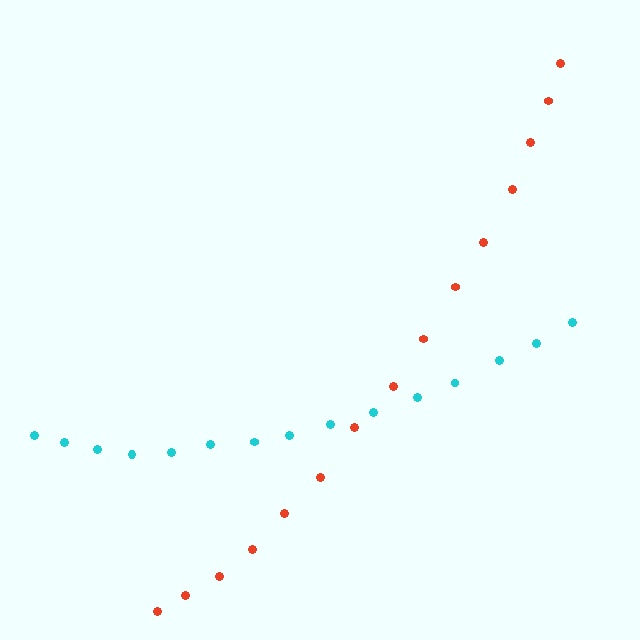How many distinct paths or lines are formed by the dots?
There are 2 distinct paths.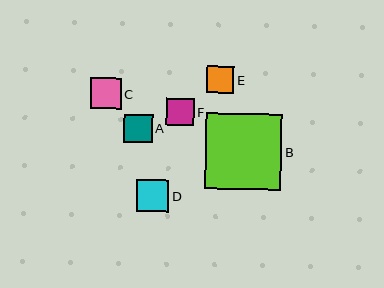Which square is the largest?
Square B is the largest with a size of approximately 76 pixels.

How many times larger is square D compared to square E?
Square D is approximately 1.2 times the size of square E.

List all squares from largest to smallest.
From largest to smallest: B, D, C, A, F, E.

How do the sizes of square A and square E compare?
Square A and square E are approximately the same size.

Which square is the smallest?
Square E is the smallest with a size of approximately 27 pixels.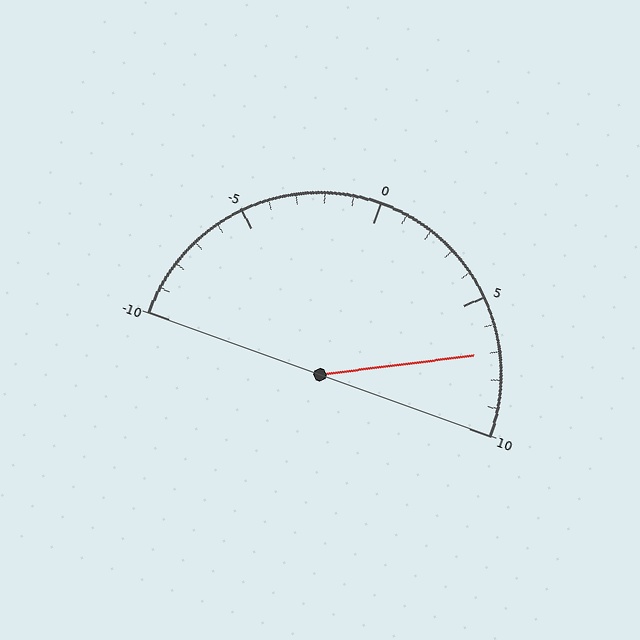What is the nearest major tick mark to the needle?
The nearest major tick mark is 5.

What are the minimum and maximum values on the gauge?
The gauge ranges from -10 to 10.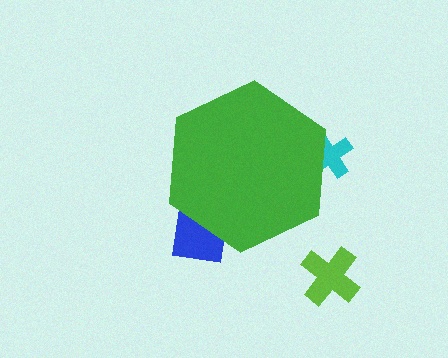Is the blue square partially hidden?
Yes, the blue square is partially hidden behind the green hexagon.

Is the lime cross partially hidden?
No, the lime cross is fully visible.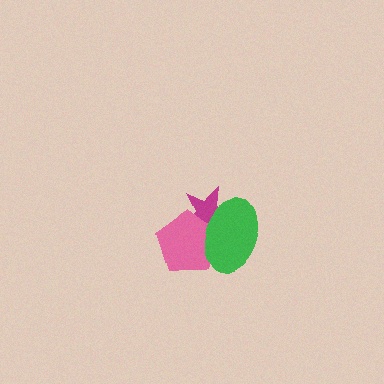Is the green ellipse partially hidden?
No, no other shape covers it.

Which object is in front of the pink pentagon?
The green ellipse is in front of the pink pentagon.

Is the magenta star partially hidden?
Yes, it is partially covered by another shape.